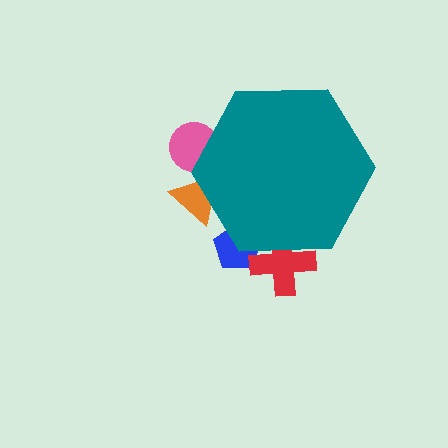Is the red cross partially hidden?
Yes, the red cross is partially hidden behind the teal hexagon.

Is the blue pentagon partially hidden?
Yes, the blue pentagon is partially hidden behind the teal hexagon.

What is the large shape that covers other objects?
A teal hexagon.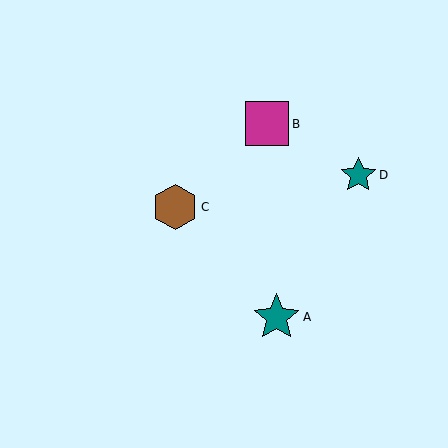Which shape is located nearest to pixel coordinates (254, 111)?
The magenta square (labeled B) at (267, 124) is nearest to that location.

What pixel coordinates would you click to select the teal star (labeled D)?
Click at (358, 175) to select the teal star D.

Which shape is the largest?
The teal star (labeled A) is the largest.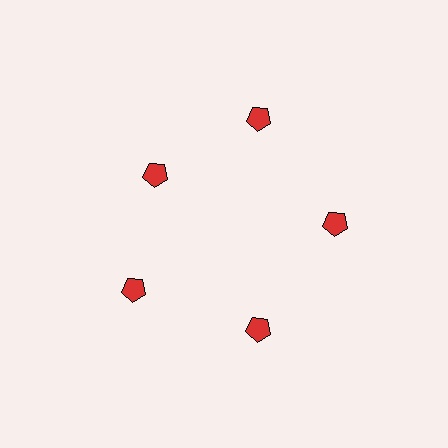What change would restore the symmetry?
The symmetry would be restored by moving it outward, back onto the ring so that all 5 pentagons sit at equal angles and equal distance from the center.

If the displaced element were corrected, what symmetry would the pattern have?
It would have 5-fold rotational symmetry — the pattern would map onto itself every 72 degrees.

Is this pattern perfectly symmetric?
No. The 5 red pentagons are arranged in a ring, but one element near the 10 o'clock position is pulled inward toward the center, breaking the 5-fold rotational symmetry.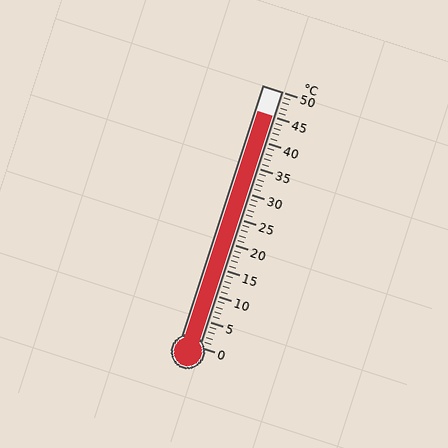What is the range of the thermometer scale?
The thermometer scale ranges from 0°C to 50°C.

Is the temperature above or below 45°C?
The temperature is at 45°C.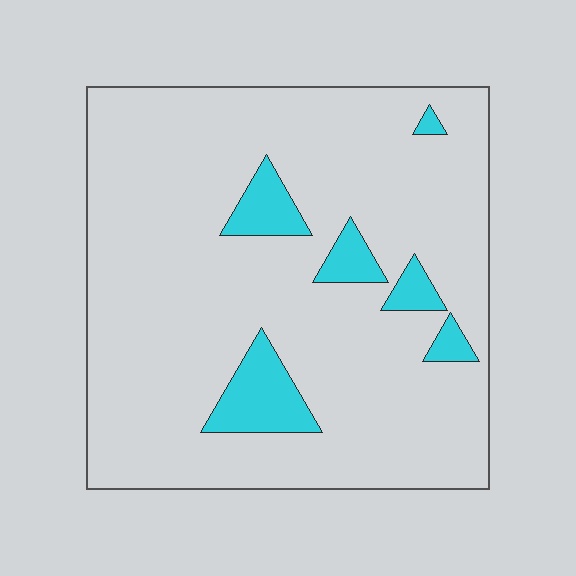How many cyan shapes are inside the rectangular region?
6.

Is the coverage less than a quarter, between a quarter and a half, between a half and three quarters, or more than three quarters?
Less than a quarter.